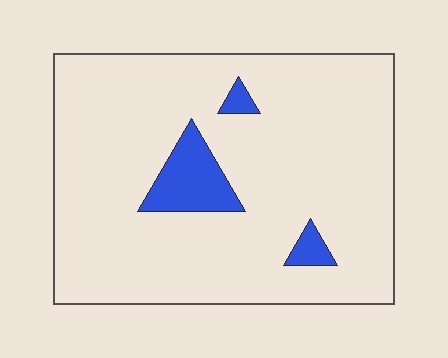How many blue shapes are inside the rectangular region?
3.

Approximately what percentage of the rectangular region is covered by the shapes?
Approximately 10%.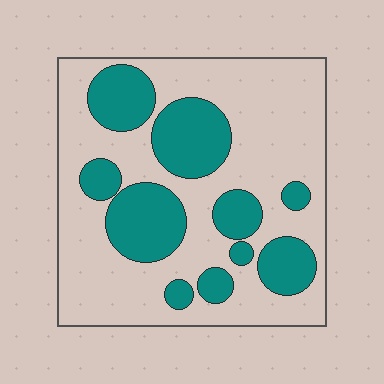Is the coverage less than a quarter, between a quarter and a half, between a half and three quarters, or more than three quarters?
Between a quarter and a half.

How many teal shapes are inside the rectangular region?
10.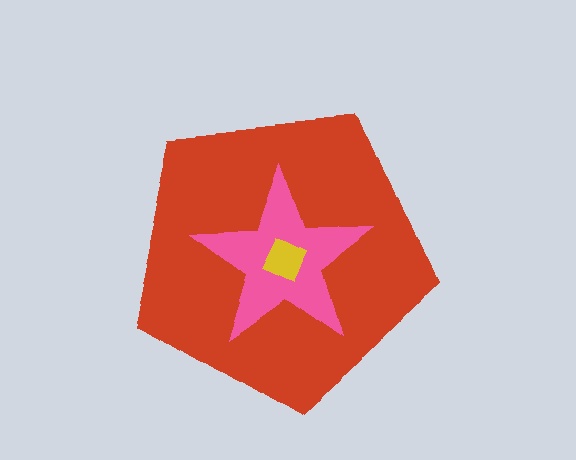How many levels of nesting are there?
3.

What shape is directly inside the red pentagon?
The pink star.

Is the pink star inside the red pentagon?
Yes.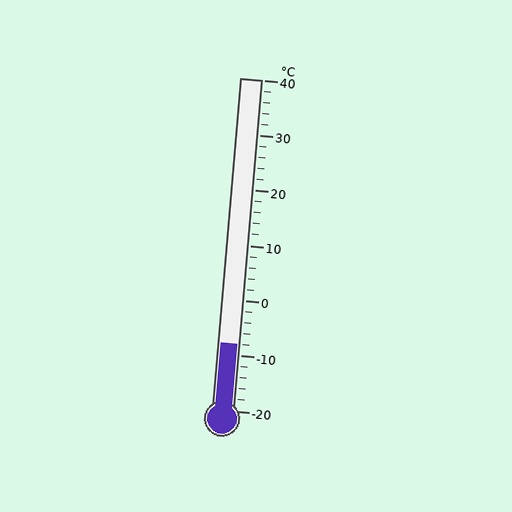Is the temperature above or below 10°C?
The temperature is below 10°C.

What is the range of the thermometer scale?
The thermometer scale ranges from -20°C to 40°C.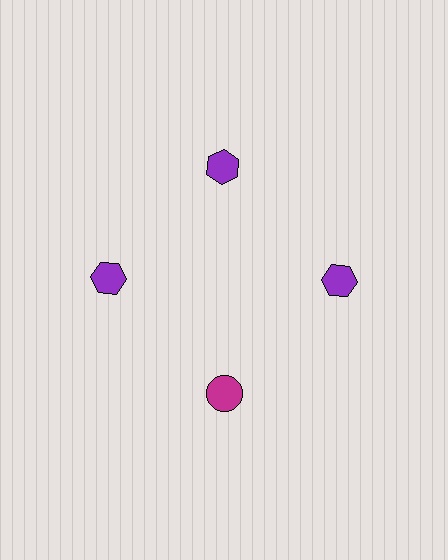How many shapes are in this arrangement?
There are 4 shapes arranged in a ring pattern.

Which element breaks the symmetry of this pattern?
The magenta circle at roughly the 6 o'clock position breaks the symmetry. All other shapes are purple hexagons.